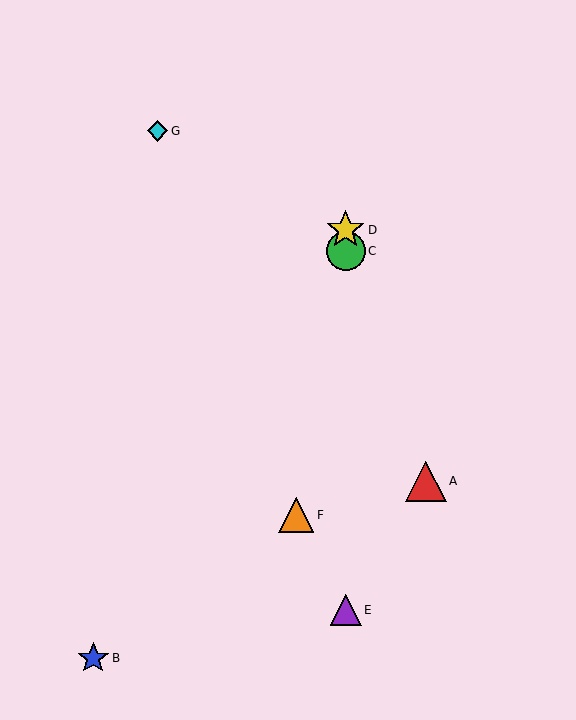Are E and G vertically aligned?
No, E is at x≈346 and G is at x≈158.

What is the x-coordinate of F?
Object F is at x≈296.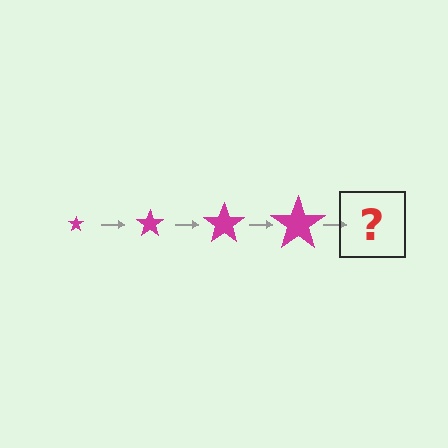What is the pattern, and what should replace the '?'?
The pattern is that the star gets progressively larger each step. The '?' should be a magenta star, larger than the previous one.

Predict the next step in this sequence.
The next step is a magenta star, larger than the previous one.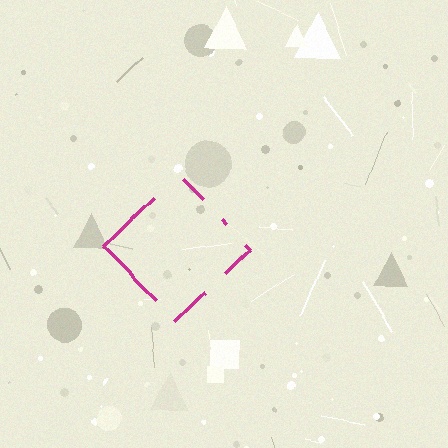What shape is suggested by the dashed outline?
The dashed outline suggests a diamond.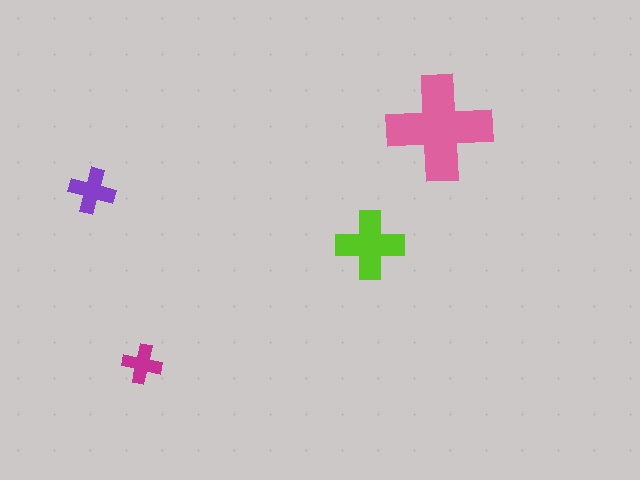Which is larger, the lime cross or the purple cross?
The lime one.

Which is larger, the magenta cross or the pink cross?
The pink one.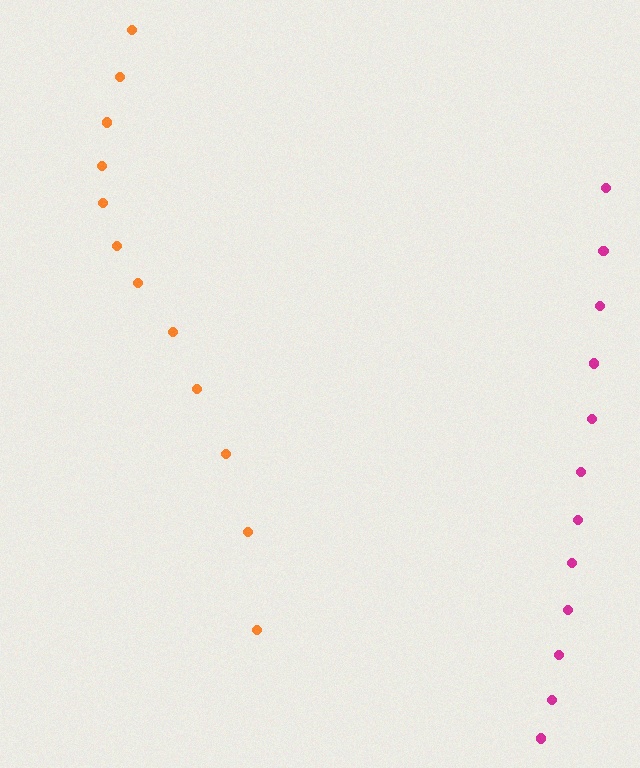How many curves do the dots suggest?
There are 2 distinct paths.